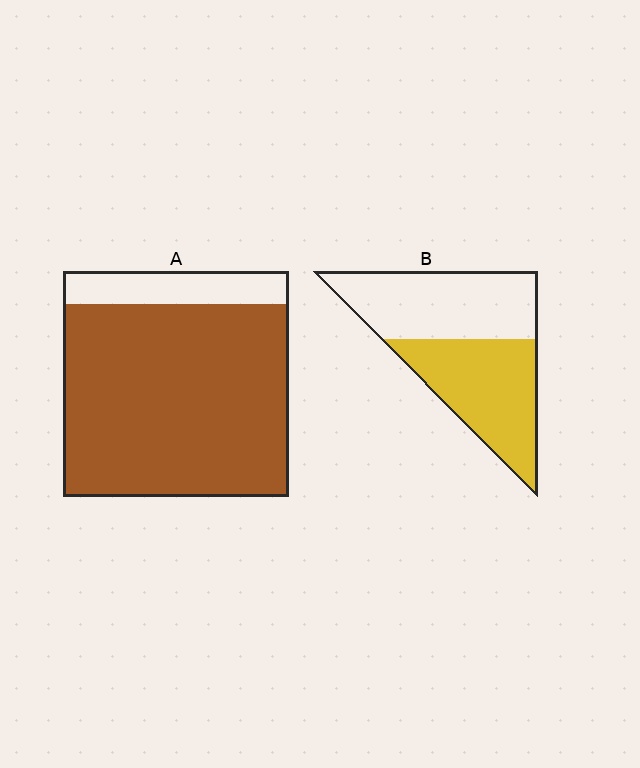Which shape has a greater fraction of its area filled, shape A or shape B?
Shape A.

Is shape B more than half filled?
Roughly half.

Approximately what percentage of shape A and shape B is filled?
A is approximately 85% and B is approximately 50%.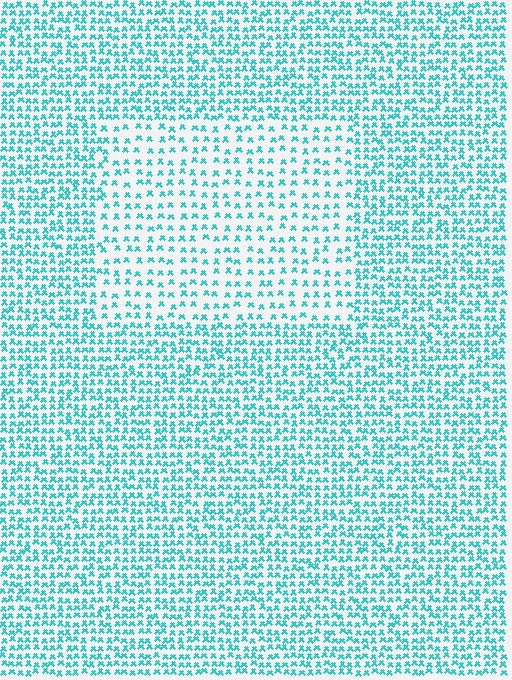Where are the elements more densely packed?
The elements are more densely packed outside the rectangle boundary.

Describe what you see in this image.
The image contains small cyan elements arranged at two different densities. A rectangle-shaped region is visible where the elements are less densely packed than the surrounding area.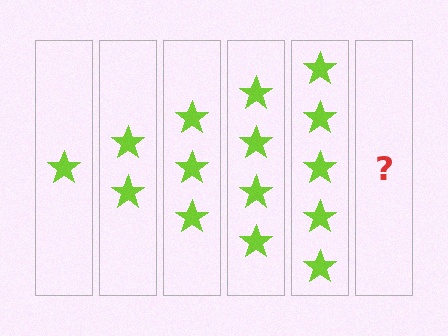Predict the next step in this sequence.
The next step is 6 stars.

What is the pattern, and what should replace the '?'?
The pattern is that each step adds one more star. The '?' should be 6 stars.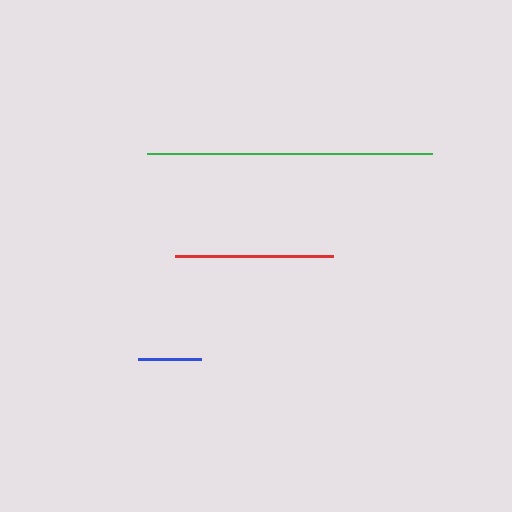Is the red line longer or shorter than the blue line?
The red line is longer than the blue line.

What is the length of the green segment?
The green segment is approximately 284 pixels long.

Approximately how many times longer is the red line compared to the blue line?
The red line is approximately 2.5 times the length of the blue line.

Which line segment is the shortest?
The blue line is the shortest at approximately 63 pixels.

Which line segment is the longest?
The green line is the longest at approximately 284 pixels.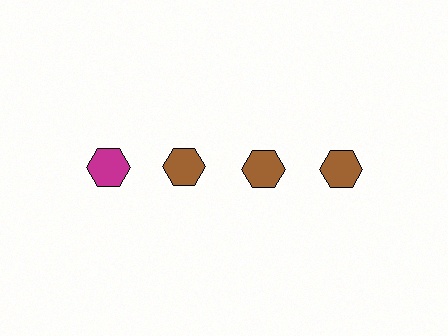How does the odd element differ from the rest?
It has a different color: magenta instead of brown.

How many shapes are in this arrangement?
There are 4 shapes arranged in a grid pattern.